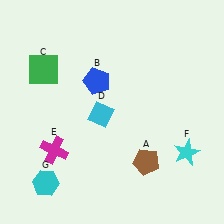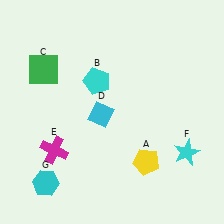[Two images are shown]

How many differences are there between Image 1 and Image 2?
There are 2 differences between the two images.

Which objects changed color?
A changed from brown to yellow. B changed from blue to cyan.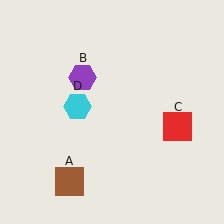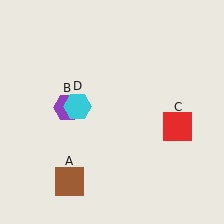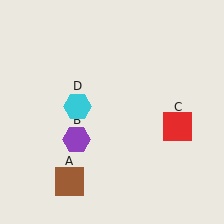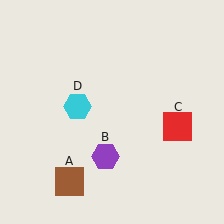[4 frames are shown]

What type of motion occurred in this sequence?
The purple hexagon (object B) rotated counterclockwise around the center of the scene.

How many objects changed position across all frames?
1 object changed position: purple hexagon (object B).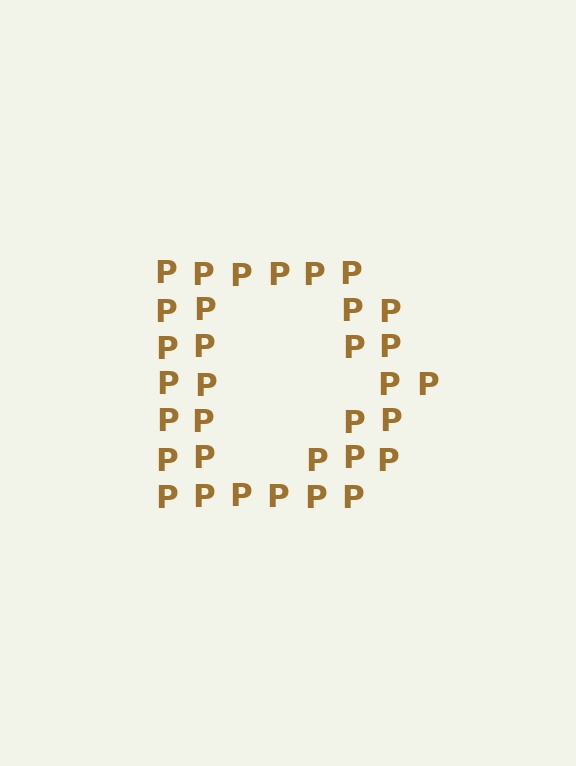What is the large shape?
The large shape is the letter D.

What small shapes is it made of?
It is made of small letter P's.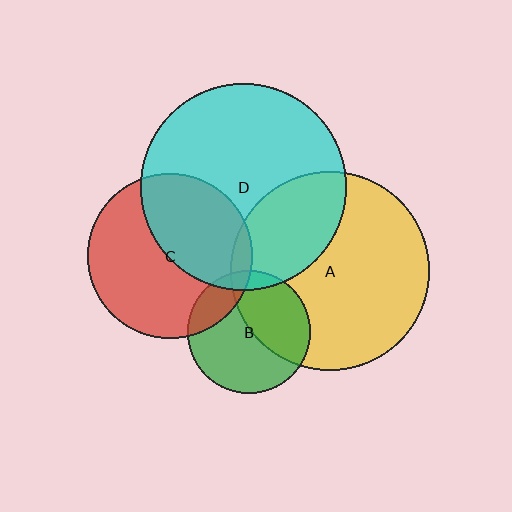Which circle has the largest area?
Circle D (cyan).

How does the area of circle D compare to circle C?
Approximately 1.6 times.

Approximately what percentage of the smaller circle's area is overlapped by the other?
Approximately 20%.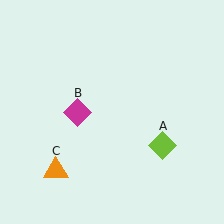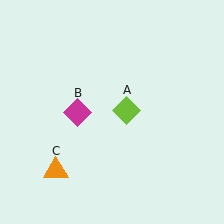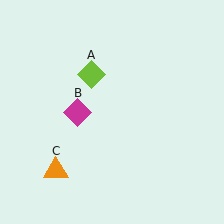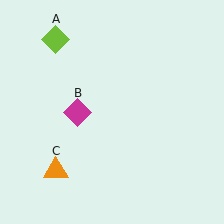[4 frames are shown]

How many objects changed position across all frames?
1 object changed position: lime diamond (object A).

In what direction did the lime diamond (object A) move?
The lime diamond (object A) moved up and to the left.